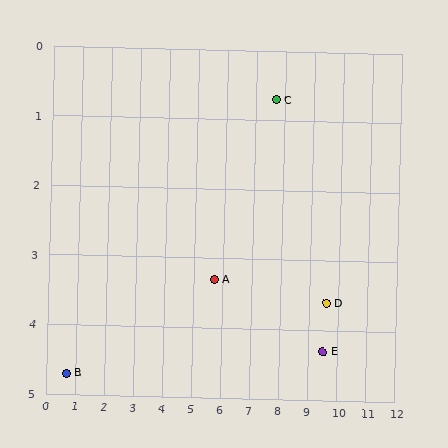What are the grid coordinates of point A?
Point A is at approximately (5.7, 3.3).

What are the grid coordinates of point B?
Point B is at approximately (0.7, 4.7).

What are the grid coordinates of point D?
Point D is at approximately (9.6, 3.6).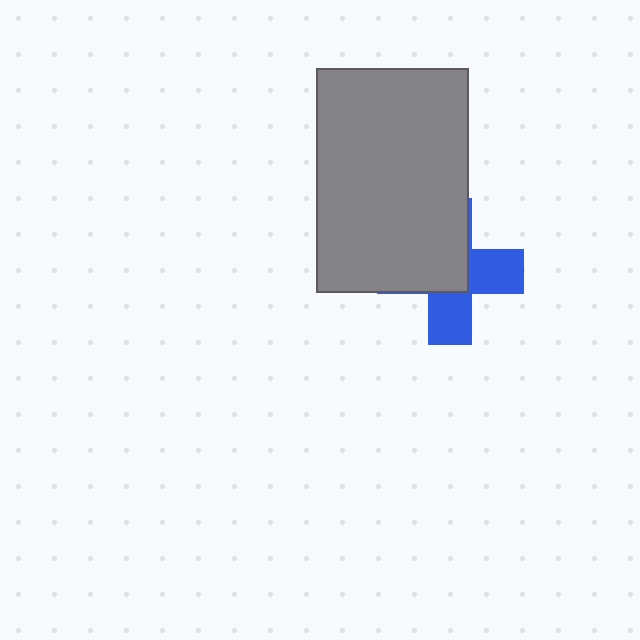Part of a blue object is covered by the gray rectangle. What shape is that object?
It is a cross.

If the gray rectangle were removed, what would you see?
You would see the complete blue cross.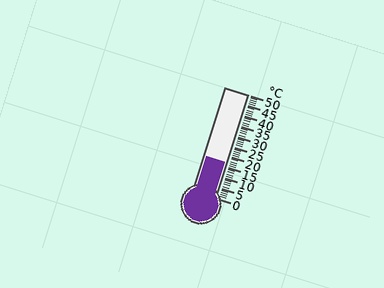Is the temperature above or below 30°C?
The temperature is below 30°C.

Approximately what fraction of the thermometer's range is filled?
The thermometer is filled to approximately 35% of its range.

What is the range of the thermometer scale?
The thermometer scale ranges from 0°C to 50°C.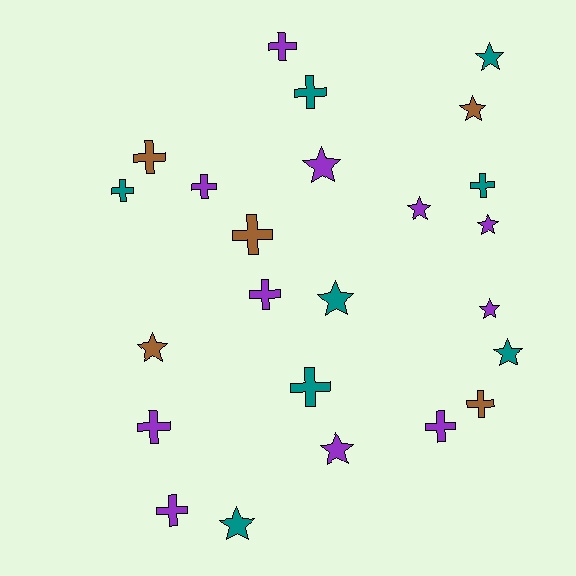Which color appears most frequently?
Purple, with 11 objects.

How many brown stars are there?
There are 2 brown stars.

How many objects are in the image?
There are 24 objects.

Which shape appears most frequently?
Cross, with 13 objects.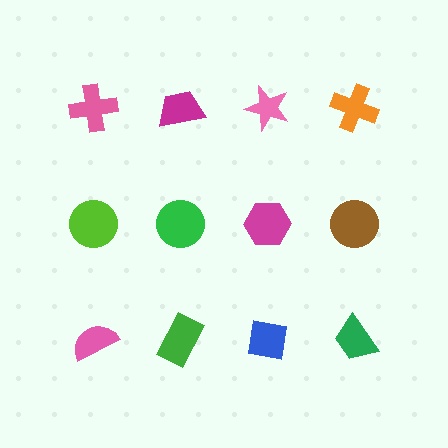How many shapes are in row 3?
4 shapes.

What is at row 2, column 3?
A magenta hexagon.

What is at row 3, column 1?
A pink semicircle.